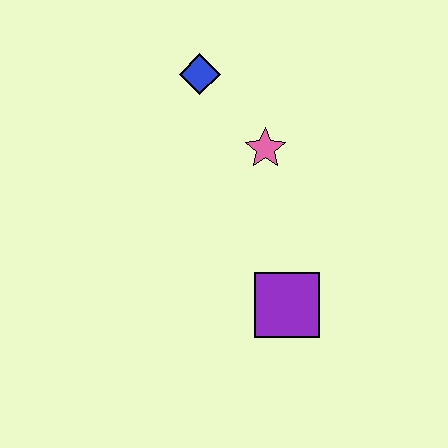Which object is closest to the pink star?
The blue diamond is closest to the pink star.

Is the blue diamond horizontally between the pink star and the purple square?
No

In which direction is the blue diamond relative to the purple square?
The blue diamond is above the purple square.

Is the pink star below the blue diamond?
Yes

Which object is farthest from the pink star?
The purple square is farthest from the pink star.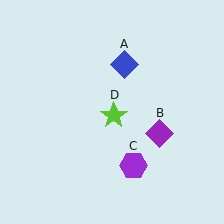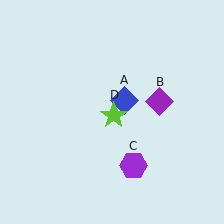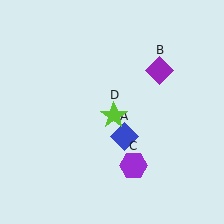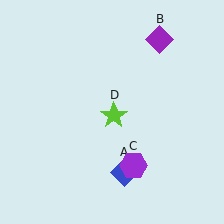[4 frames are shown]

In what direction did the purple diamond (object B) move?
The purple diamond (object B) moved up.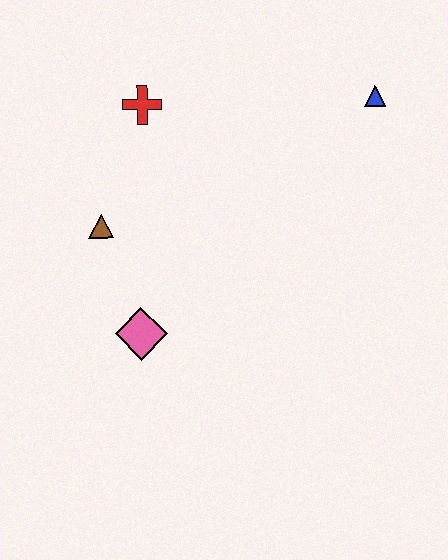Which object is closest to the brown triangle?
The pink diamond is closest to the brown triangle.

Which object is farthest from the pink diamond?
The blue triangle is farthest from the pink diamond.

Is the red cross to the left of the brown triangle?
No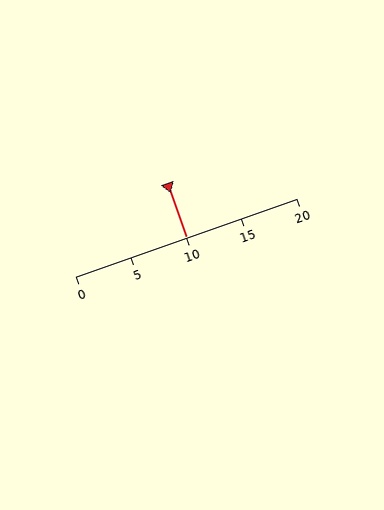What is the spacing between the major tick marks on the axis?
The major ticks are spaced 5 apart.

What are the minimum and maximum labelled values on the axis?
The axis runs from 0 to 20.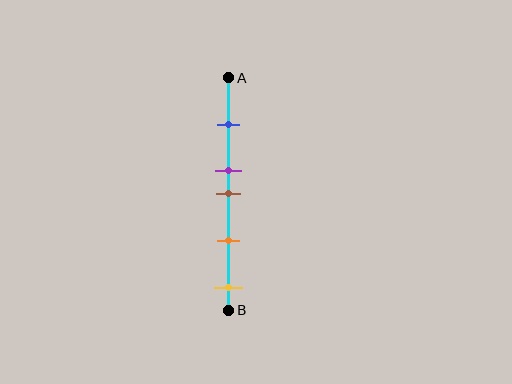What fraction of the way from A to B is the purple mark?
The purple mark is approximately 40% (0.4) of the way from A to B.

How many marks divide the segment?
There are 5 marks dividing the segment.